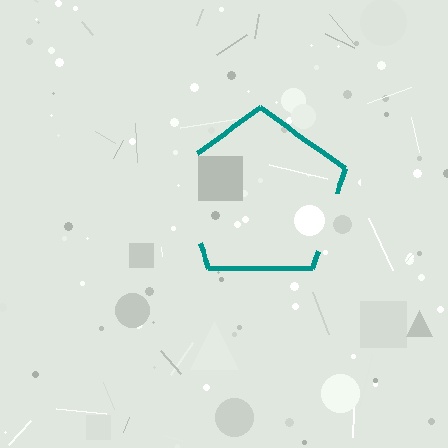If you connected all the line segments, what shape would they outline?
They would outline a pentagon.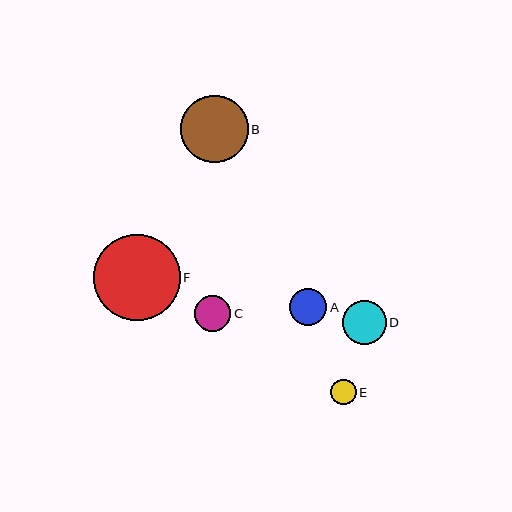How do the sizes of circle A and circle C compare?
Circle A and circle C are approximately the same size.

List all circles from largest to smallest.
From largest to smallest: F, B, D, A, C, E.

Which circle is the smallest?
Circle E is the smallest with a size of approximately 25 pixels.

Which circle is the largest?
Circle F is the largest with a size of approximately 86 pixels.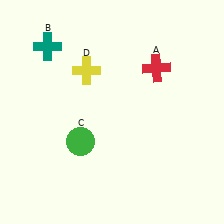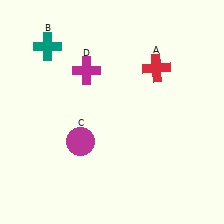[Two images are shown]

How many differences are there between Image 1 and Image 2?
There are 2 differences between the two images.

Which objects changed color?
C changed from green to magenta. D changed from yellow to magenta.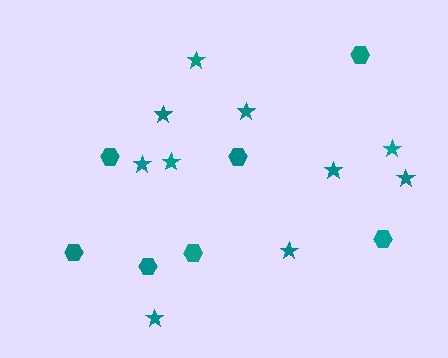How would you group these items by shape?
There are 2 groups: one group of hexagons (7) and one group of stars (10).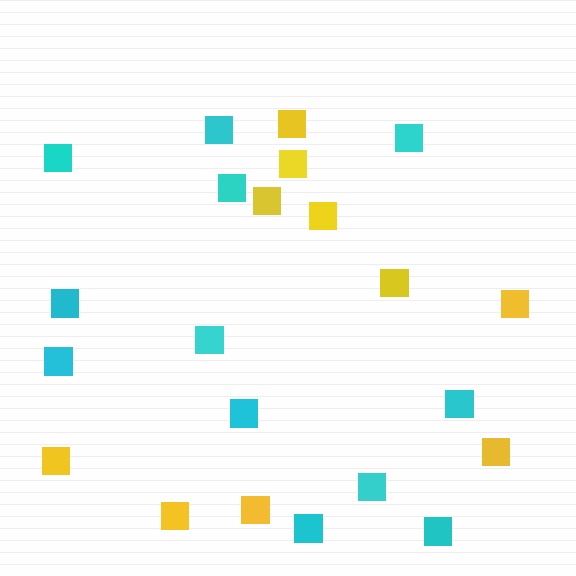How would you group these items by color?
There are 2 groups: one group of cyan squares (12) and one group of yellow squares (10).